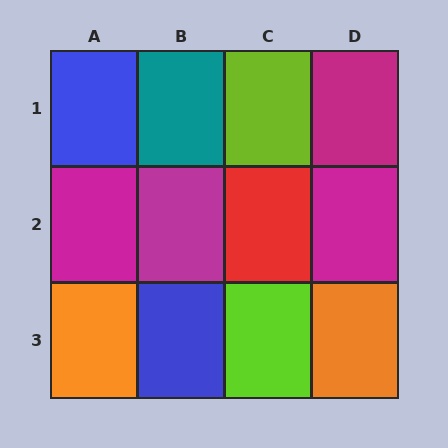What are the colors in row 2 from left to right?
Magenta, magenta, red, magenta.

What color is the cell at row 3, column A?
Orange.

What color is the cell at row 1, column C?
Lime.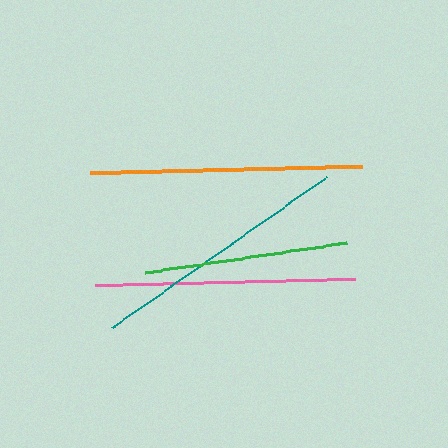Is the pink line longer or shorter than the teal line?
The teal line is longer than the pink line.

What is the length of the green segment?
The green segment is approximately 203 pixels long.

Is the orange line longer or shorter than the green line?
The orange line is longer than the green line.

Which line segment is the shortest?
The green line is the shortest at approximately 203 pixels.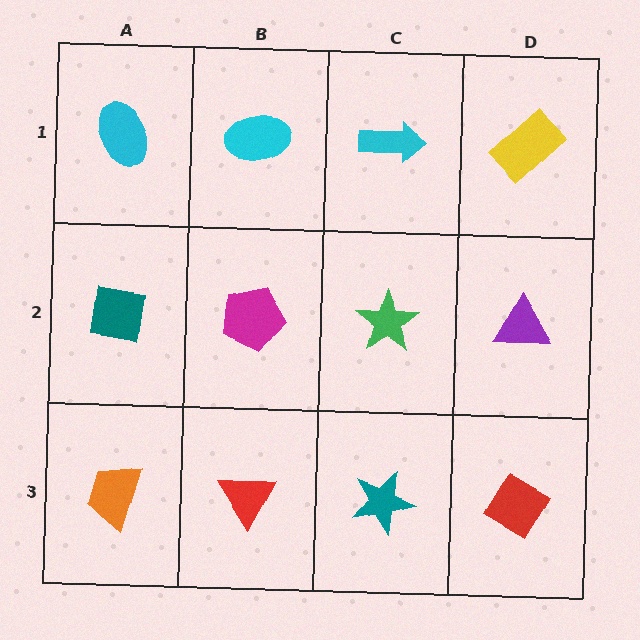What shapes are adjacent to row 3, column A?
A teal square (row 2, column A), a red triangle (row 3, column B).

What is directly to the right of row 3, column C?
A red diamond.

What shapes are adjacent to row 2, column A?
A cyan ellipse (row 1, column A), an orange trapezoid (row 3, column A), a magenta pentagon (row 2, column B).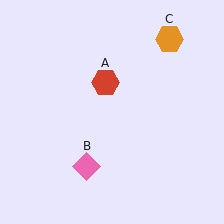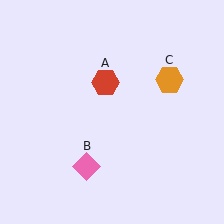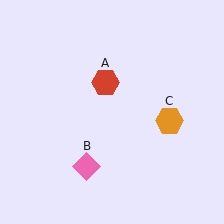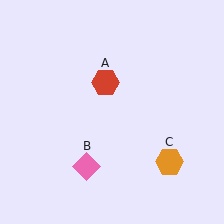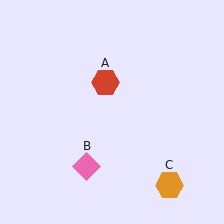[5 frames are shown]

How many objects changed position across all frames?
1 object changed position: orange hexagon (object C).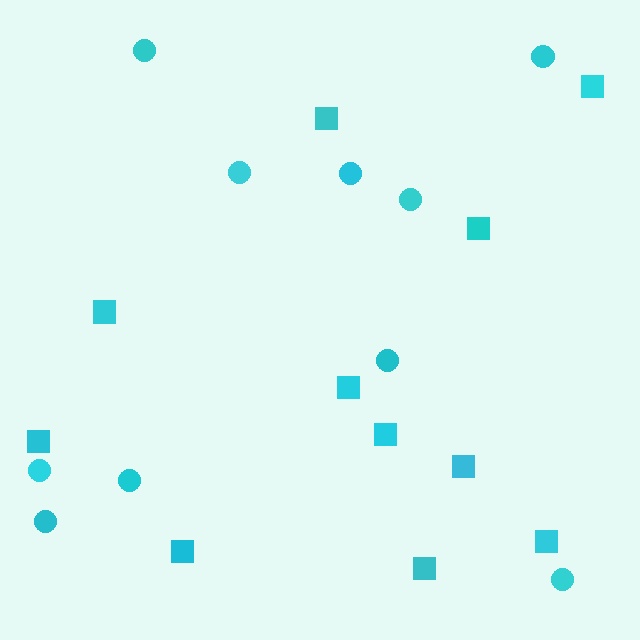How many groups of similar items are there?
There are 2 groups: one group of circles (10) and one group of squares (11).